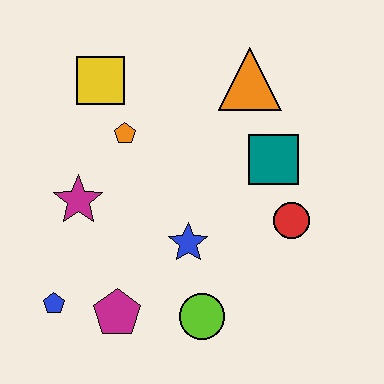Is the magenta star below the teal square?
Yes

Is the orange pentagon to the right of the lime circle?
No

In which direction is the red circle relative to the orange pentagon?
The red circle is to the right of the orange pentagon.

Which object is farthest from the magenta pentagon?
The orange triangle is farthest from the magenta pentagon.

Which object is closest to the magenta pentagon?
The blue pentagon is closest to the magenta pentagon.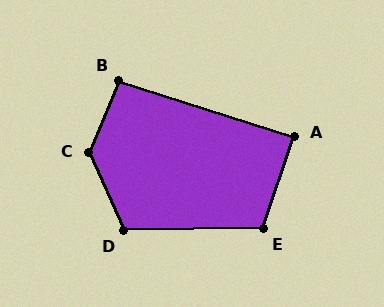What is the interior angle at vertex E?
Approximately 110 degrees (obtuse).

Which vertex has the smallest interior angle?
A, at approximately 89 degrees.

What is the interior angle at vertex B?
Approximately 95 degrees (approximately right).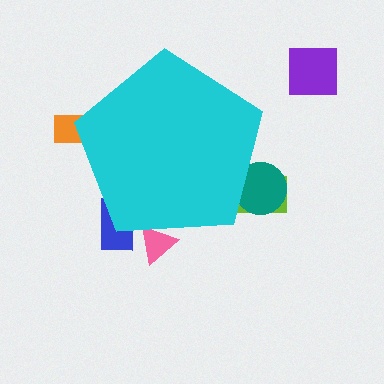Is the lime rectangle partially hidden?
Yes, the lime rectangle is partially hidden behind the cyan pentagon.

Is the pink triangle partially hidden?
Yes, the pink triangle is partially hidden behind the cyan pentagon.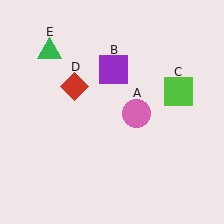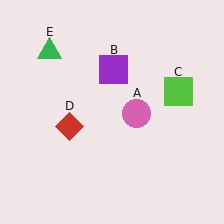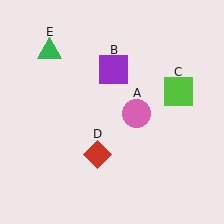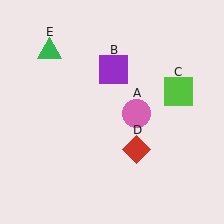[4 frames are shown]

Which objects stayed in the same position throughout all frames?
Pink circle (object A) and purple square (object B) and lime square (object C) and green triangle (object E) remained stationary.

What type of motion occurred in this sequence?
The red diamond (object D) rotated counterclockwise around the center of the scene.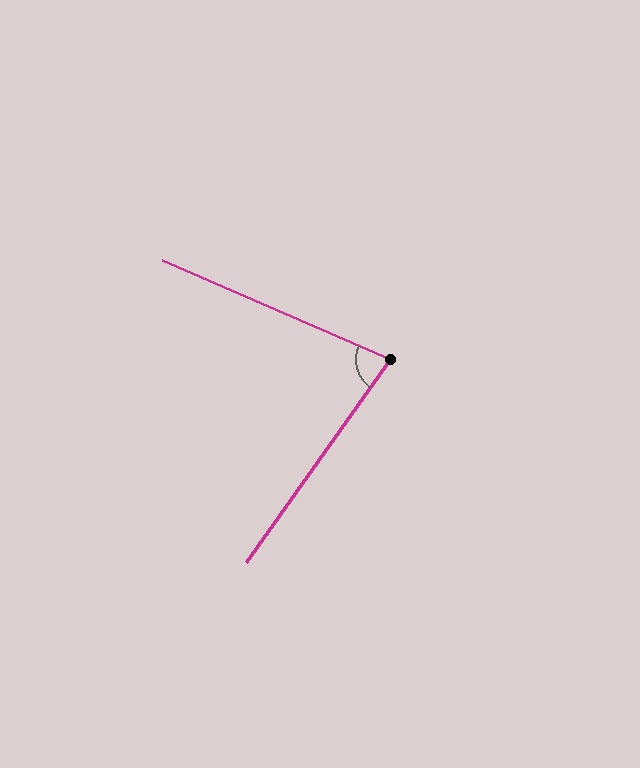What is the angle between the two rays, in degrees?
Approximately 78 degrees.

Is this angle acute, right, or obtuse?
It is acute.